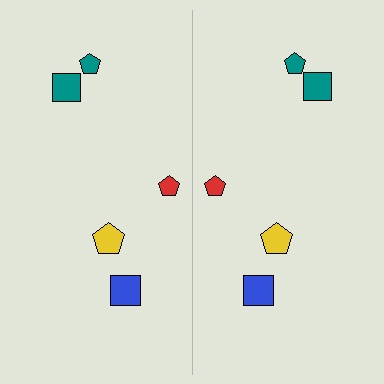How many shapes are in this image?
There are 10 shapes in this image.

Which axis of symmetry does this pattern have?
The pattern has a vertical axis of symmetry running through the center of the image.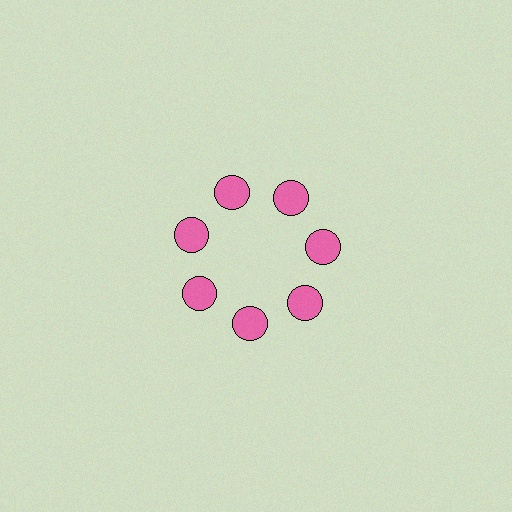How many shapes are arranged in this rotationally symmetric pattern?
There are 7 shapes, arranged in 7 groups of 1.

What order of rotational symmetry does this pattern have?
This pattern has 7-fold rotational symmetry.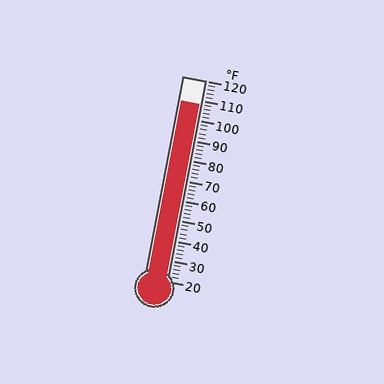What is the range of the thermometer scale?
The thermometer scale ranges from 20°F to 120°F.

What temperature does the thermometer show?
The thermometer shows approximately 108°F.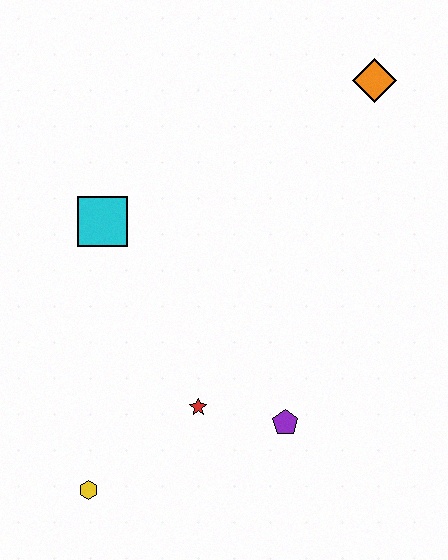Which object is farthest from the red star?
The orange diamond is farthest from the red star.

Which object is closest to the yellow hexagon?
The red star is closest to the yellow hexagon.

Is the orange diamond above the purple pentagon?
Yes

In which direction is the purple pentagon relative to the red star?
The purple pentagon is to the right of the red star.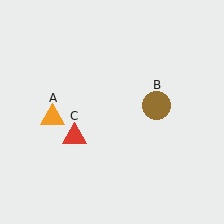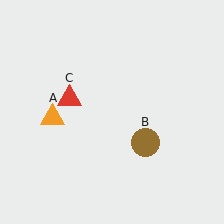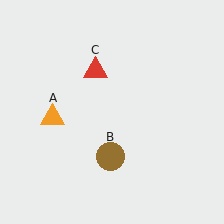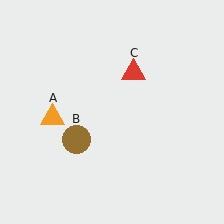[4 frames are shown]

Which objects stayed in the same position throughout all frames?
Orange triangle (object A) remained stationary.